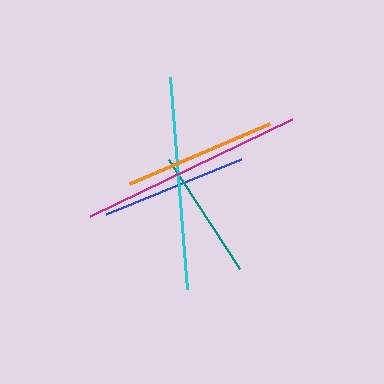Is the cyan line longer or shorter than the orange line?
The cyan line is longer than the orange line.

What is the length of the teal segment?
The teal segment is approximately 131 pixels long.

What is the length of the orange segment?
The orange segment is approximately 152 pixels long.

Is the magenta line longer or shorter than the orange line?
The magenta line is longer than the orange line.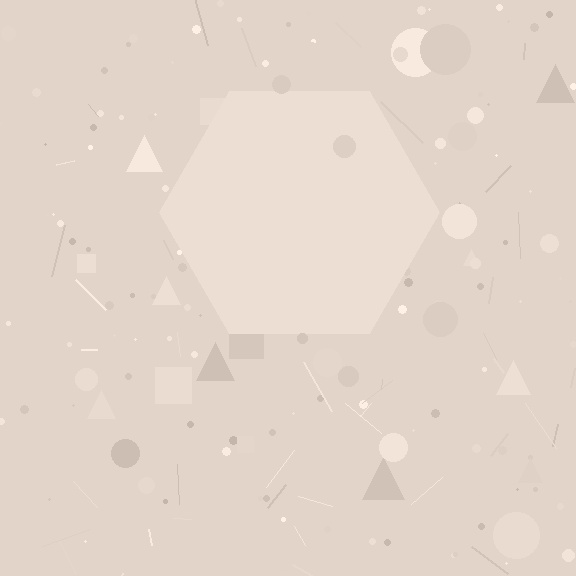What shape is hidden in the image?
A hexagon is hidden in the image.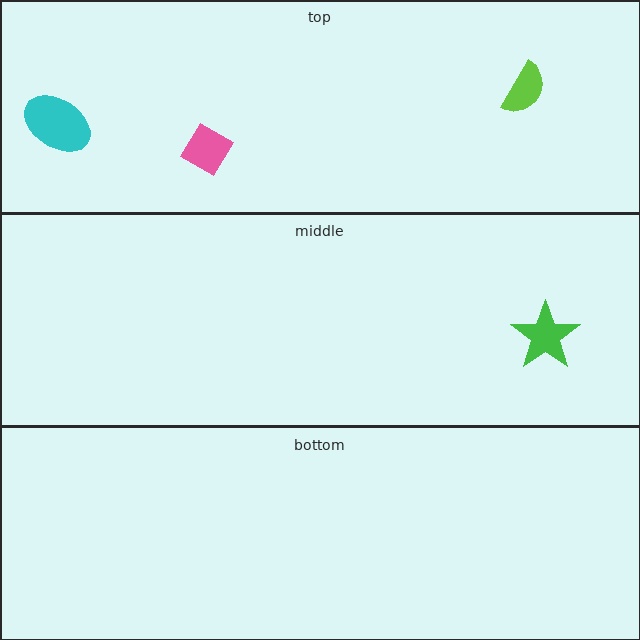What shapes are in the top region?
The cyan ellipse, the pink diamond, the lime semicircle.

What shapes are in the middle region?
The green star.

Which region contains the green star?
The middle region.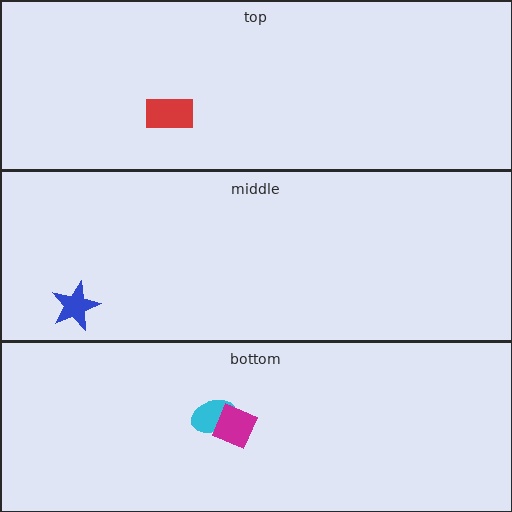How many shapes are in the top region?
1.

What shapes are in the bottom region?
The cyan ellipse, the magenta square.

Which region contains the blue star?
The middle region.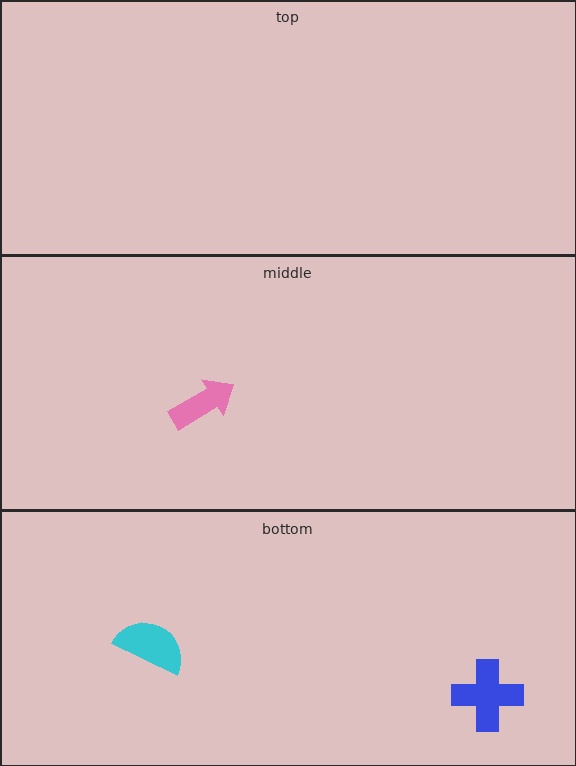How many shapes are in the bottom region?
2.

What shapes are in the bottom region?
The cyan semicircle, the blue cross.